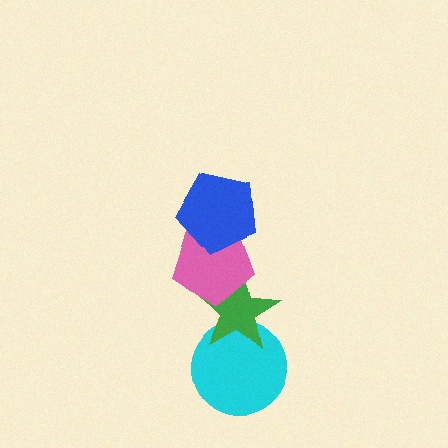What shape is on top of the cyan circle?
The green star is on top of the cyan circle.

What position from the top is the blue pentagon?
The blue pentagon is 1st from the top.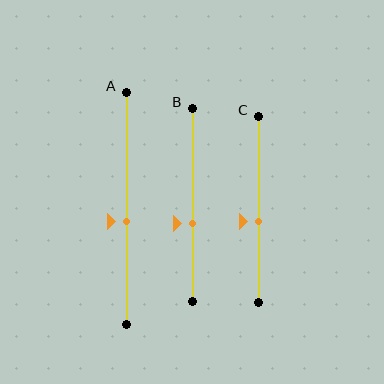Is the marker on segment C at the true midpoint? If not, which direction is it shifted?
No, the marker on segment C is shifted downward by about 7% of the segment length.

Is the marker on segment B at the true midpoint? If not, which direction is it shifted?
No, the marker on segment B is shifted downward by about 10% of the segment length.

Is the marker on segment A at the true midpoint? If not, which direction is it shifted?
No, the marker on segment A is shifted downward by about 6% of the segment length.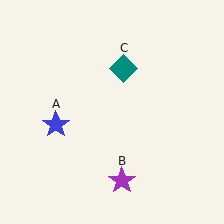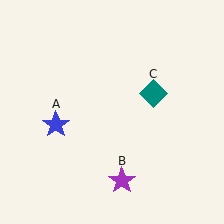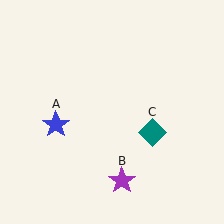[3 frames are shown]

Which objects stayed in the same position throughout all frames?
Blue star (object A) and purple star (object B) remained stationary.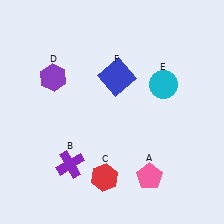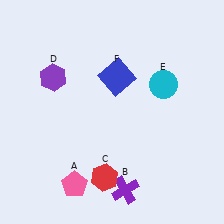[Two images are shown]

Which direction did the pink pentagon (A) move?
The pink pentagon (A) moved left.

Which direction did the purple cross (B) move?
The purple cross (B) moved right.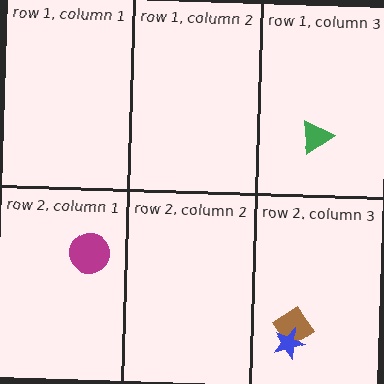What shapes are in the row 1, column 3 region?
The green triangle.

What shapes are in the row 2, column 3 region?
The brown diamond, the blue star.